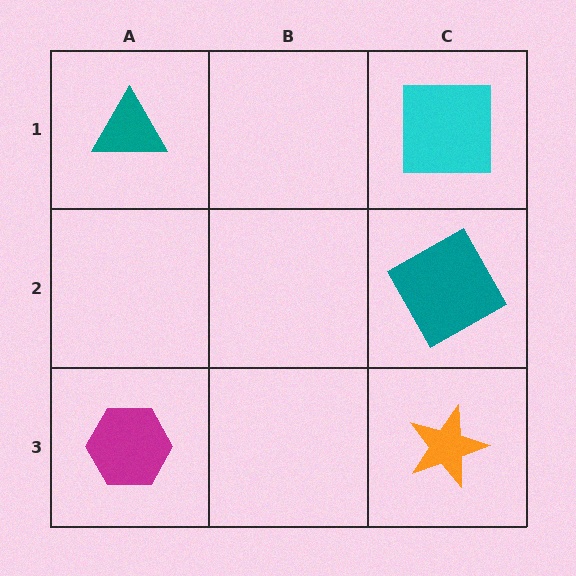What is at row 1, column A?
A teal triangle.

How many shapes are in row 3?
2 shapes.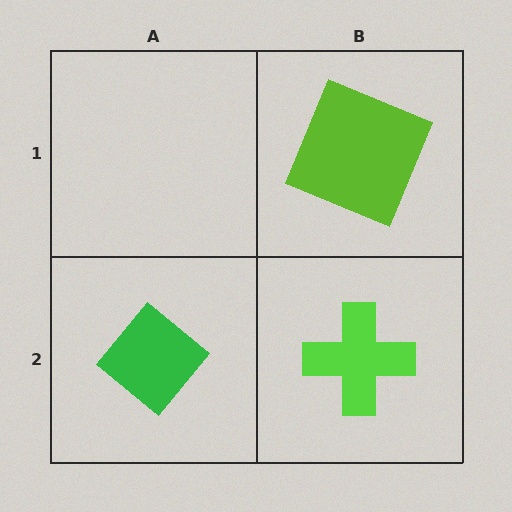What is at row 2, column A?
A green diamond.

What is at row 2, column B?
A lime cross.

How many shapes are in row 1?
1 shape.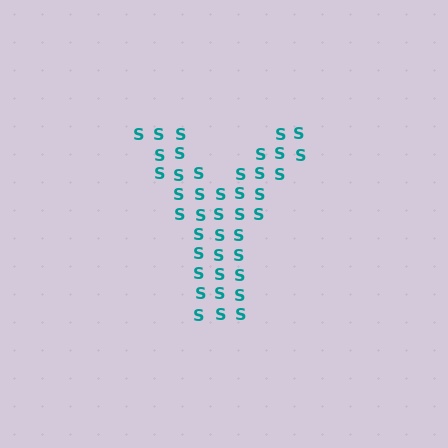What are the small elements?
The small elements are letter S's.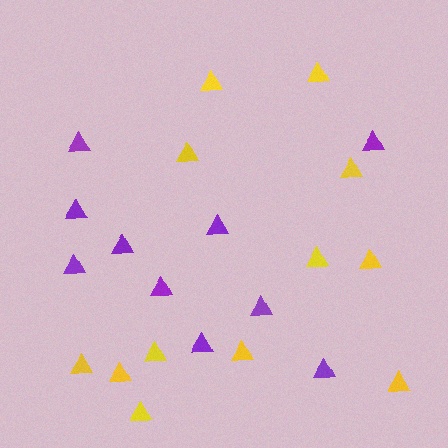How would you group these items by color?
There are 2 groups: one group of purple triangles (10) and one group of yellow triangles (12).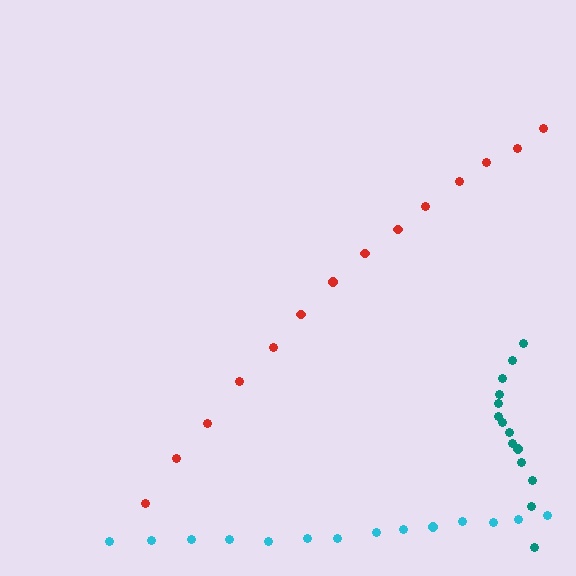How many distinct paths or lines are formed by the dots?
There are 3 distinct paths.